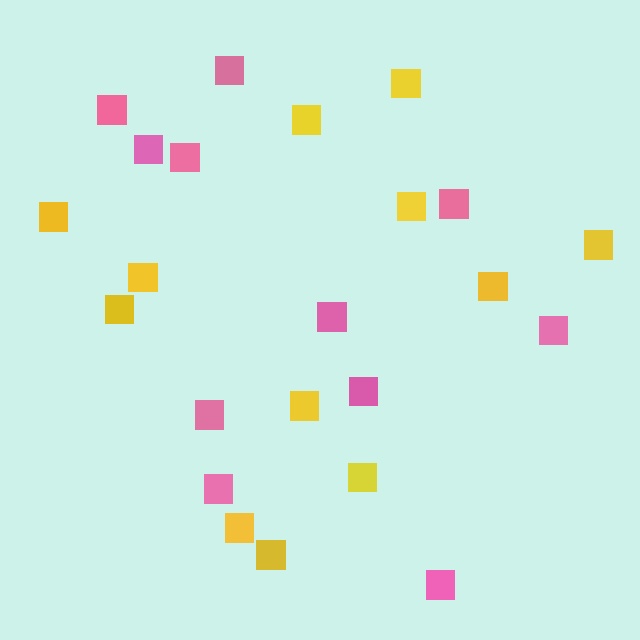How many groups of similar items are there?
There are 2 groups: one group of pink squares (11) and one group of yellow squares (12).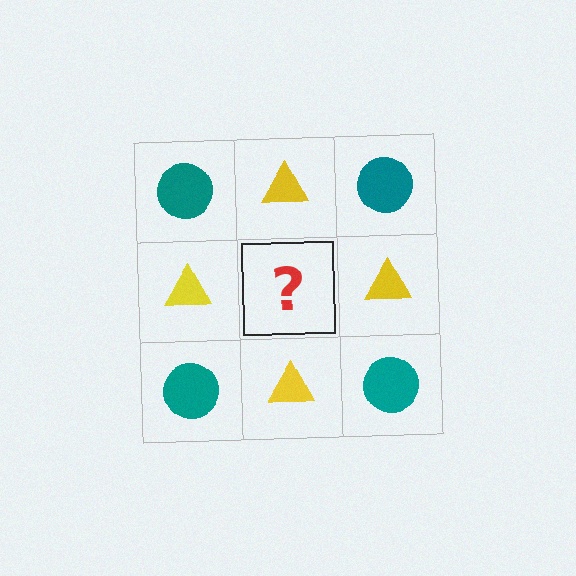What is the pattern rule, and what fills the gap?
The rule is that it alternates teal circle and yellow triangle in a checkerboard pattern. The gap should be filled with a teal circle.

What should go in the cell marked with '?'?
The missing cell should contain a teal circle.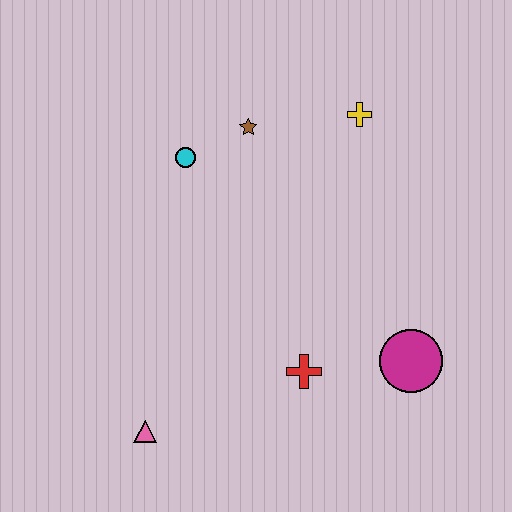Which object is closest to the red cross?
The magenta circle is closest to the red cross.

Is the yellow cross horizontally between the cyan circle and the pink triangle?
No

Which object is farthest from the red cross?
The yellow cross is farthest from the red cross.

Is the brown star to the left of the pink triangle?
No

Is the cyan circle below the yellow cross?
Yes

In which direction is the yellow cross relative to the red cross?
The yellow cross is above the red cross.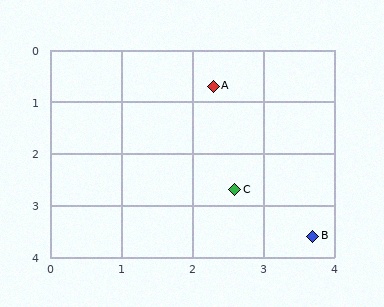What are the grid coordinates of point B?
Point B is at approximately (3.7, 3.6).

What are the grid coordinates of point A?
Point A is at approximately (2.3, 0.7).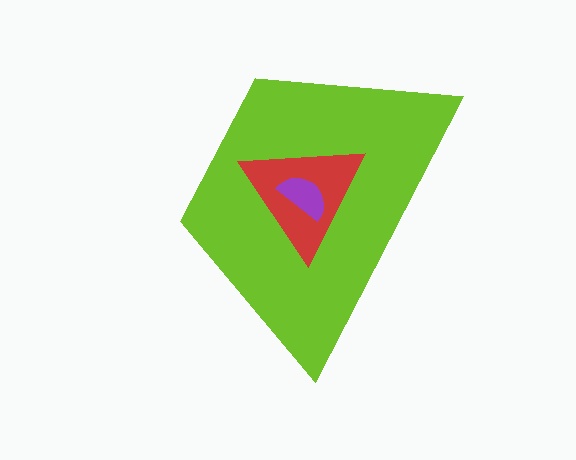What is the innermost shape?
The purple semicircle.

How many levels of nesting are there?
3.